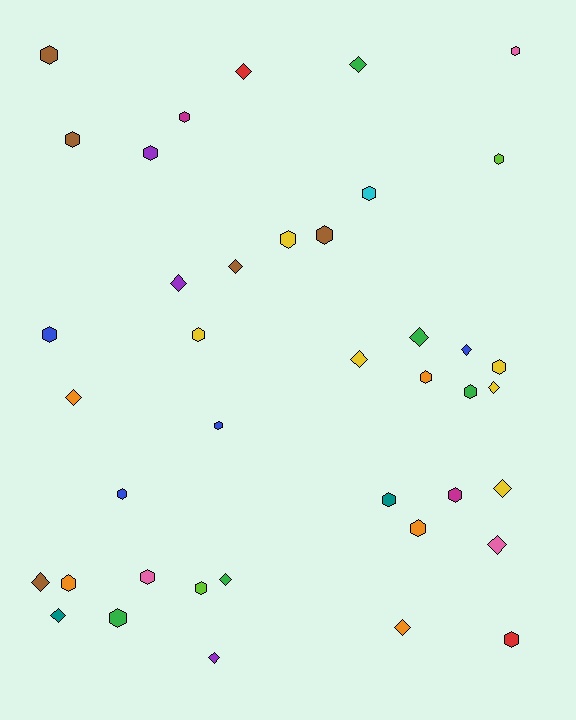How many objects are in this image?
There are 40 objects.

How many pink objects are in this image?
There are 3 pink objects.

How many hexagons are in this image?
There are 24 hexagons.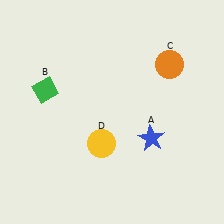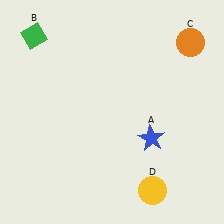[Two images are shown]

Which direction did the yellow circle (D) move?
The yellow circle (D) moved right.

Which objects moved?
The objects that moved are: the green diamond (B), the orange circle (C), the yellow circle (D).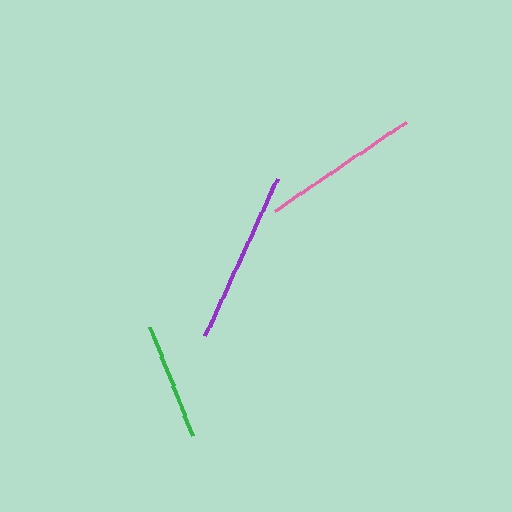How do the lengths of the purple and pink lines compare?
The purple and pink lines are approximately the same length.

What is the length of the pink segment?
The pink segment is approximately 159 pixels long.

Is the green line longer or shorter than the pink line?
The pink line is longer than the green line.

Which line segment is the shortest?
The green line is the shortest at approximately 116 pixels.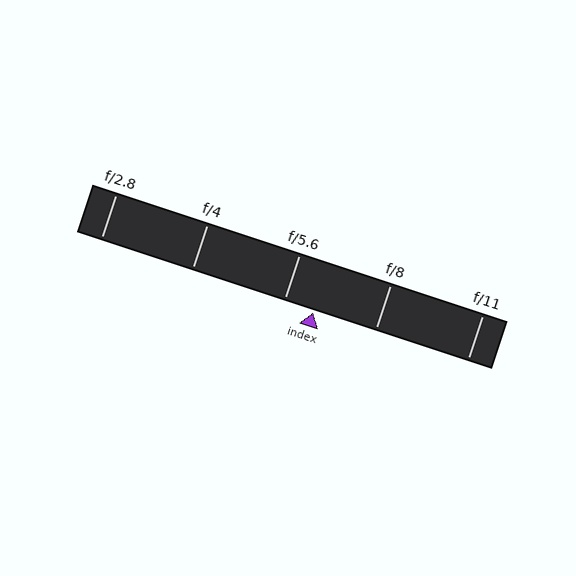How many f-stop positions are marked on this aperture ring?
There are 5 f-stop positions marked.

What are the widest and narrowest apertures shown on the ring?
The widest aperture shown is f/2.8 and the narrowest is f/11.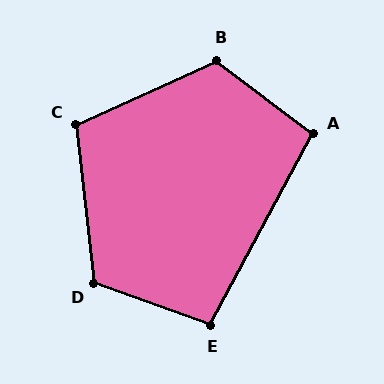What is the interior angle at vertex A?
Approximately 99 degrees (obtuse).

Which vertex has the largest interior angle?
B, at approximately 118 degrees.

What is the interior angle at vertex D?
Approximately 116 degrees (obtuse).